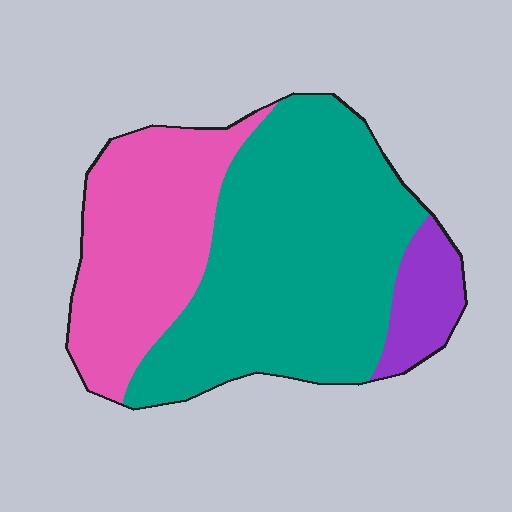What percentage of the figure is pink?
Pink covers about 35% of the figure.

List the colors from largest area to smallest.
From largest to smallest: teal, pink, purple.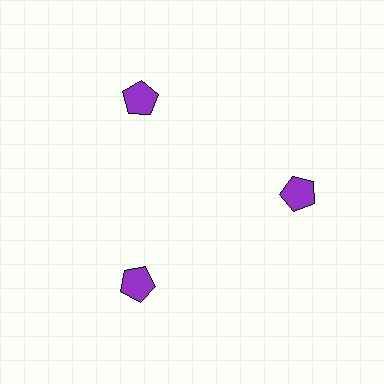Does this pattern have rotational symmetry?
Yes, this pattern has 3-fold rotational symmetry. It looks the same after rotating 120 degrees around the center.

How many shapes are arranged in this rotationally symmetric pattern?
There are 3 shapes, arranged in 3 groups of 1.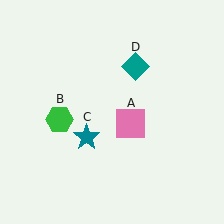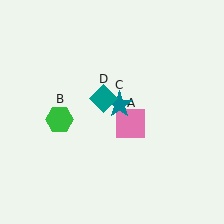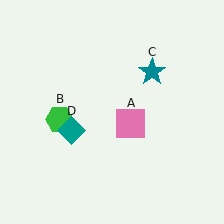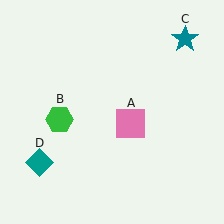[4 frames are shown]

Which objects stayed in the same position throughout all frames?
Pink square (object A) and green hexagon (object B) remained stationary.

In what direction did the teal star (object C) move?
The teal star (object C) moved up and to the right.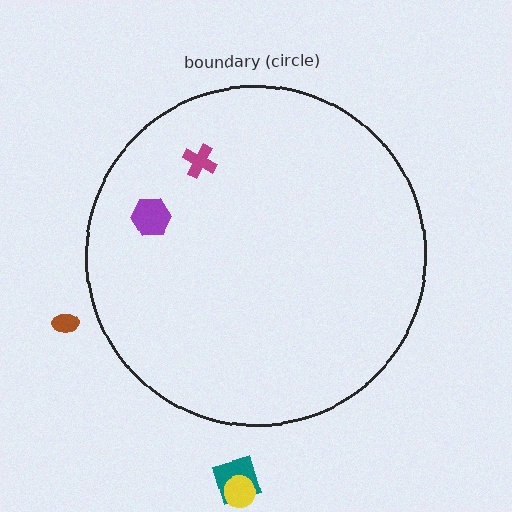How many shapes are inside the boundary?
2 inside, 3 outside.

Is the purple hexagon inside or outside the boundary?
Inside.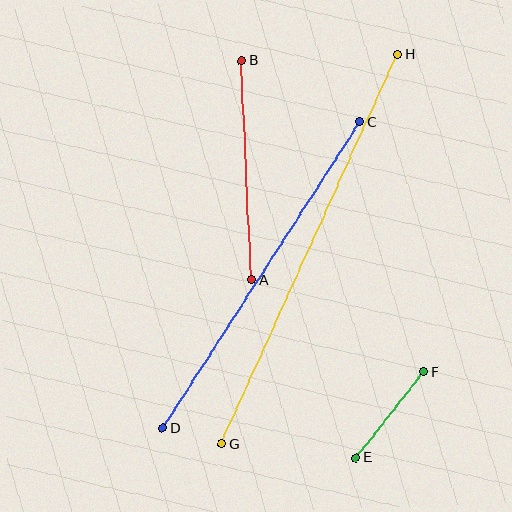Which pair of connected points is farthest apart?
Points G and H are farthest apart.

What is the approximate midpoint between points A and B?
The midpoint is at approximately (247, 170) pixels.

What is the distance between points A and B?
The distance is approximately 220 pixels.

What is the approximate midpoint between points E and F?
The midpoint is at approximately (390, 415) pixels.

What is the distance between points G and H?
The distance is approximately 428 pixels.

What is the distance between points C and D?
The distance is approximately 364 pixels.